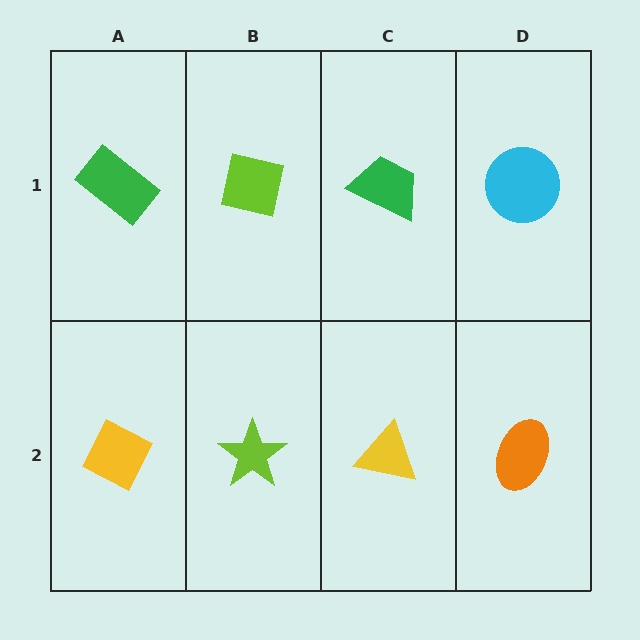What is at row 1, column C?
A green trapezoid.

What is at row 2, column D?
An orange ellipse.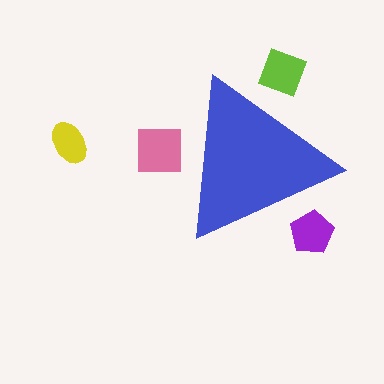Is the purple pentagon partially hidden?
Yes, the purple pentagon is partially hidden behind the blue triangle.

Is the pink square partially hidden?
Yes, the pink square is partially hidden behind the blue triangle.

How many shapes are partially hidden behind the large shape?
3 shapes are partially hidden.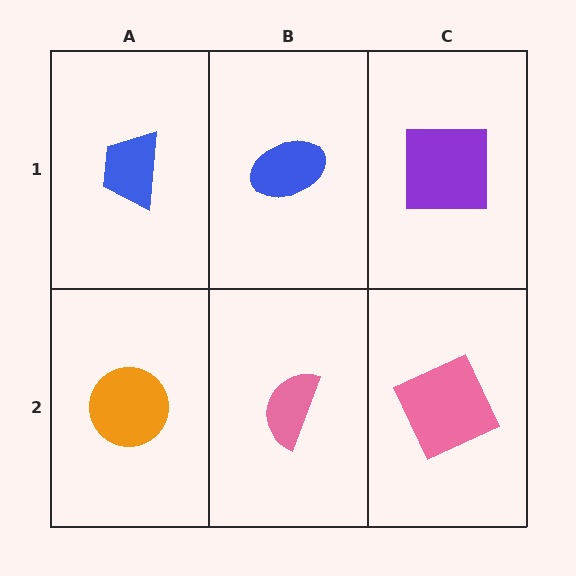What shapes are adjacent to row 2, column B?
A blue ellipse (row 1, column B), an orange circle (row 2, column A), a pink square (row 2, column C).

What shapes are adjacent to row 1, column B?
A pink semicircle (row 2, column B), a blue trapezoid (row 1, column A), a purple square (row 1, column C).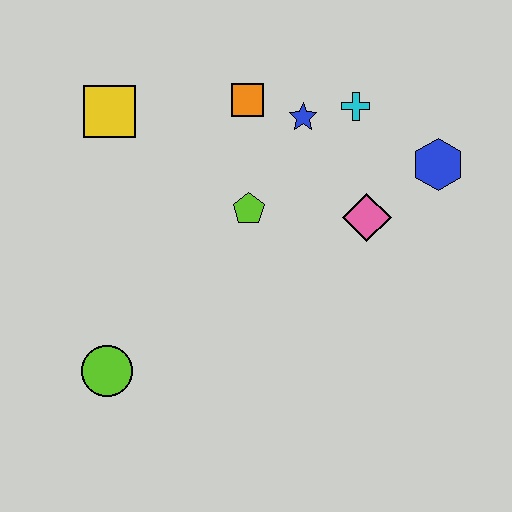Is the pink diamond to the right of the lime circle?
Yes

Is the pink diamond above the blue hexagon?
No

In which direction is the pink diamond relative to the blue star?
The pink diamond is below the blue star.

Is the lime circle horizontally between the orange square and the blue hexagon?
No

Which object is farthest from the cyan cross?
The lime circle is farthest from the cyan cross.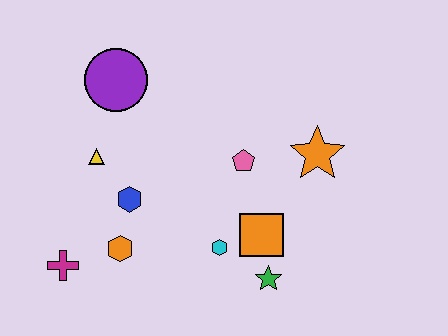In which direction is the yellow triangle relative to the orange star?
The yellow triangle is to the left of the orange star.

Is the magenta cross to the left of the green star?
Yes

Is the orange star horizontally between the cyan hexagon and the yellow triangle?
No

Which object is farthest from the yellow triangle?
The orange star is farthest from the yellow triangle.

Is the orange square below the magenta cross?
No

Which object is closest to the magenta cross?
The orange hexagon is closest to the magenta cross.